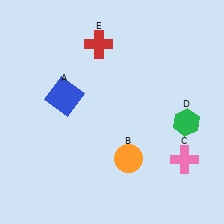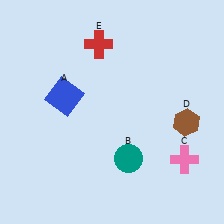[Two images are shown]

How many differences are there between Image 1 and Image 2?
There are 2 differences between the two images.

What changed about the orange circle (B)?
In Image 1, B is orange. In Image 2, it changed to teal.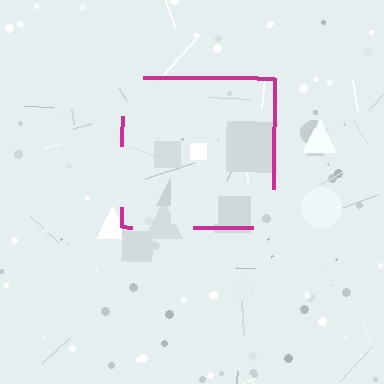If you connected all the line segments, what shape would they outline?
They would outline a square.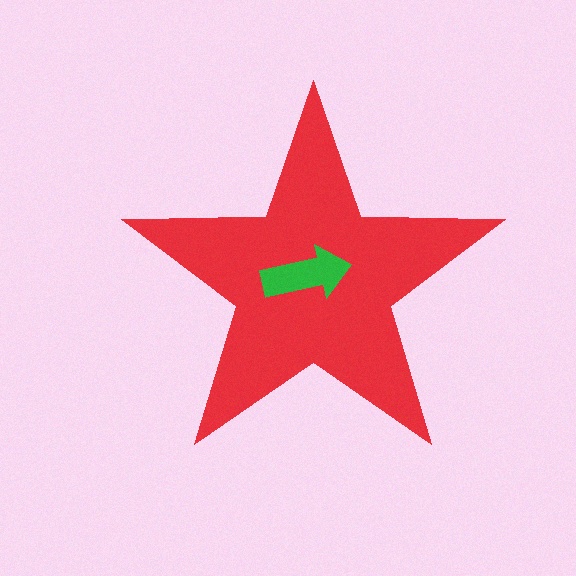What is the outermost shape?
The red star.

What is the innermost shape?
The green arrow.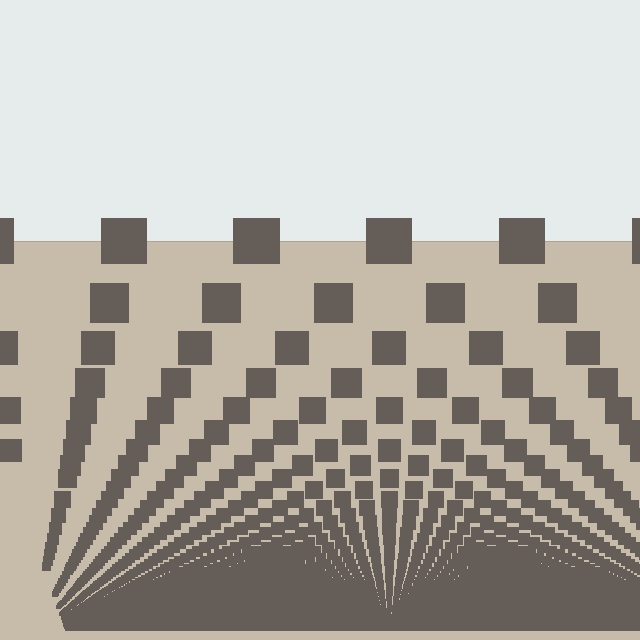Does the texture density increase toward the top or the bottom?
Density increases toward the bottom.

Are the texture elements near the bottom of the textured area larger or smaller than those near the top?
Smaller. The gradient is inverted — elements near the bottom are smaller and denser.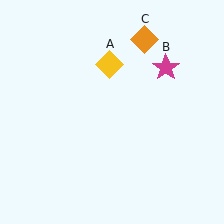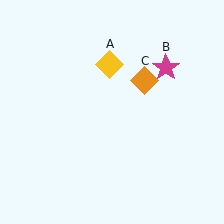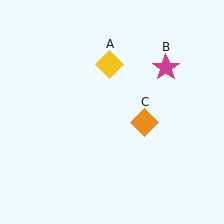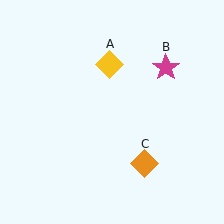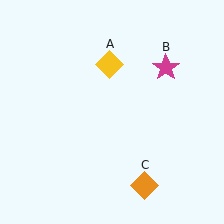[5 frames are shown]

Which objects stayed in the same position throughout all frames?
Yellow diamond (object A) and magenta star (object B) remained stationary.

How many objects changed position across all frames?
1 object changed position: orange diamond (object C).